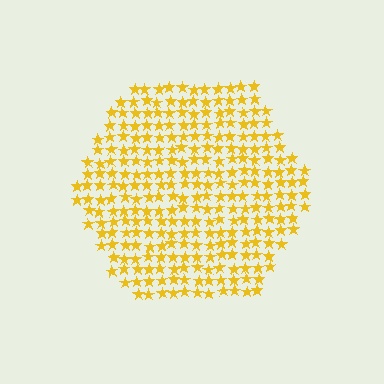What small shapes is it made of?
It is made of small stars.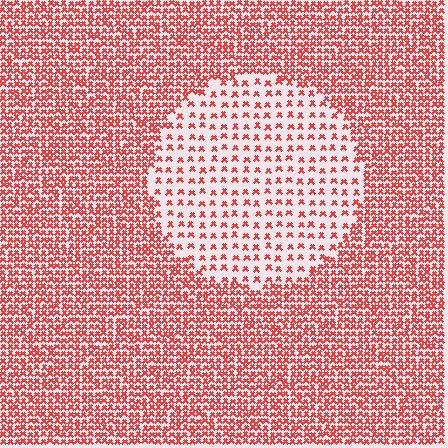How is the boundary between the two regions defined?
The boundary is defined by a change in element density (approximately 2.6x ratio). All elements are the same color, size, and shape.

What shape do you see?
I see a circle.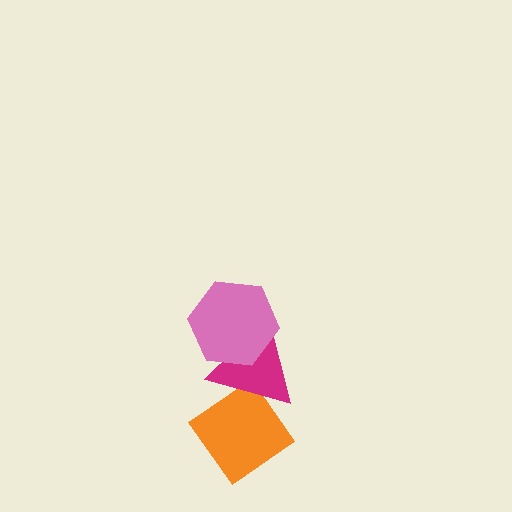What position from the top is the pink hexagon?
The pink hexagon is 1st from the top.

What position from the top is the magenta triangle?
The magenta triangle is 2nd from the top.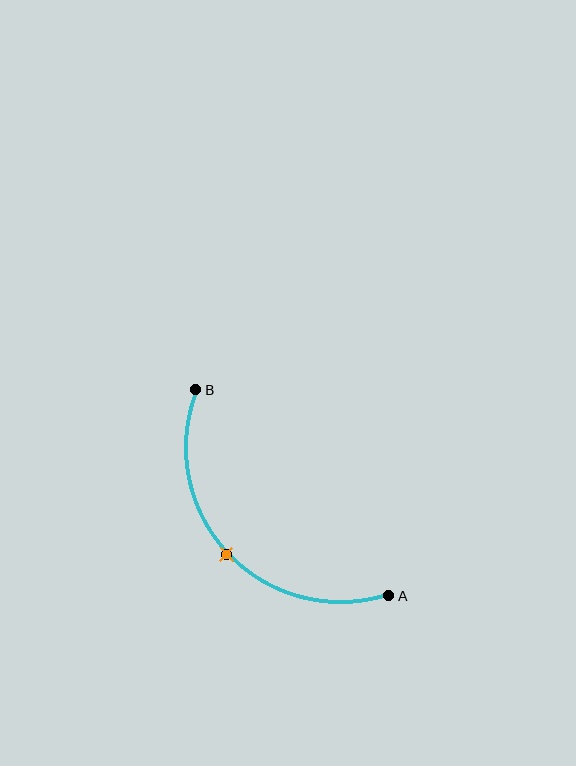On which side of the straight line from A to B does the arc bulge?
The arc bulges below and to the left of the straight line connecting A and B.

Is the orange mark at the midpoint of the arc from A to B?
Yes. The orange mark lies on the arc at equal arc-length from both A and B — it is the arc midpoint.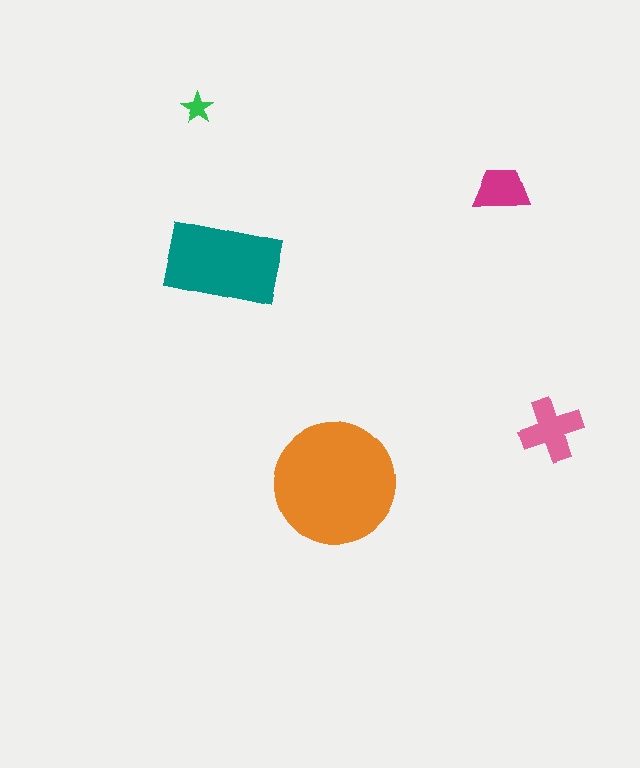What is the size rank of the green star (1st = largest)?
5th.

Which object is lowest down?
The orange circle is bottommost.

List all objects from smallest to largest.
The green star, the magenta trapezoid, the pink cross, the teal rectangle, the orange circle.